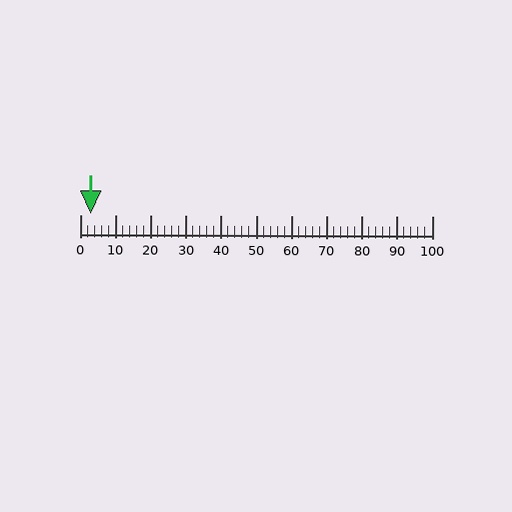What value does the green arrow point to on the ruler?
The green arrow points to approximately 3.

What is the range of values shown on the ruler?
The ruler shows values from 0 to 100.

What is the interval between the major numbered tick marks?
The major tick marks are spaced 10 units apart.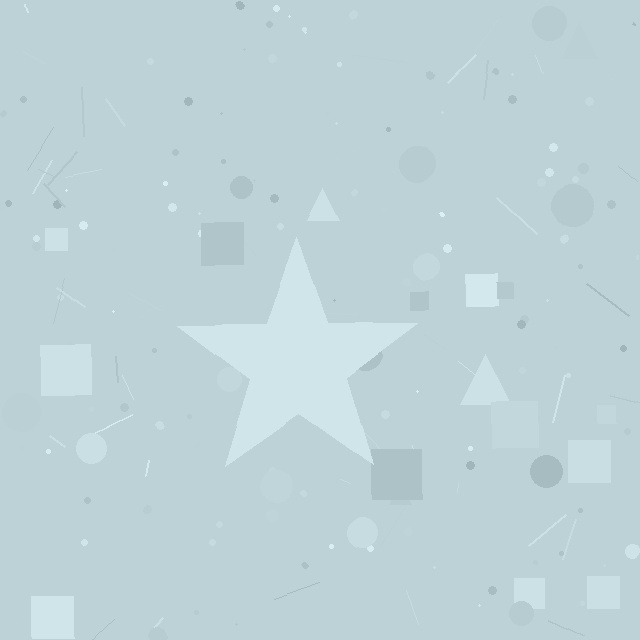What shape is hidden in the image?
A star is hidden in the image.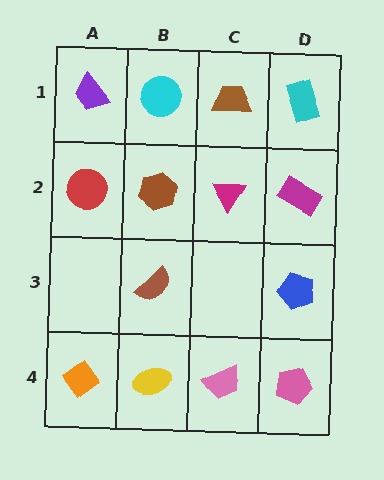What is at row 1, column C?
A brown trapezoid.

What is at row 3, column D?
A blue pentagon.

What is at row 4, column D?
A pink pentagon.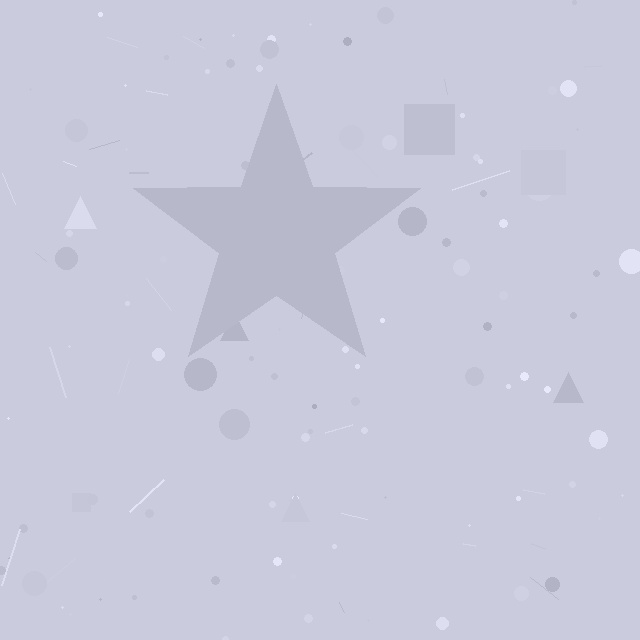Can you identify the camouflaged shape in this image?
The camouflaged shape is a star.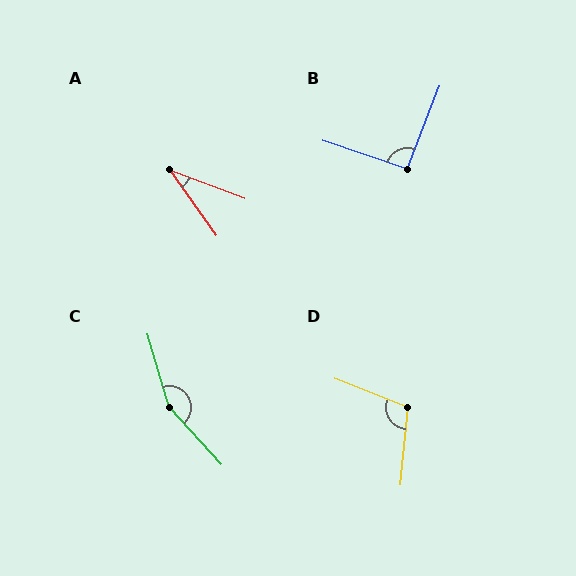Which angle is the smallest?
A, at approximately 34 degrees.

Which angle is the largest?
C, at approximately 154 degrees.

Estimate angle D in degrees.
Approximately 106 degrees.